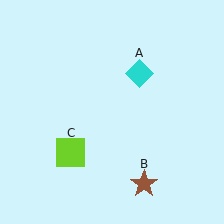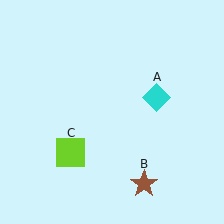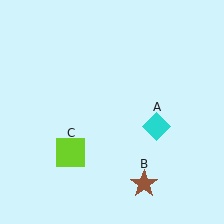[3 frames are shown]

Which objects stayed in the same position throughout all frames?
Brown star (object B) and lime square (object C) remained stationary.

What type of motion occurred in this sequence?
The cyan diamond (object A) rotated clockwise around the center of the scene.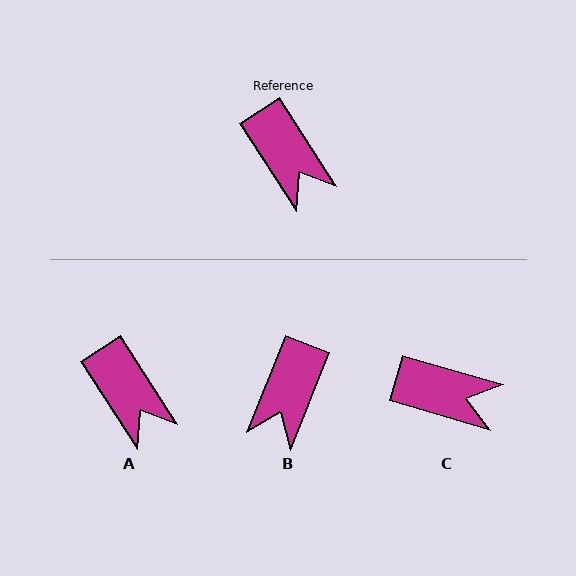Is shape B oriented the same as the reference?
No, it is off by about 55 degrees.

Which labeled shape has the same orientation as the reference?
A.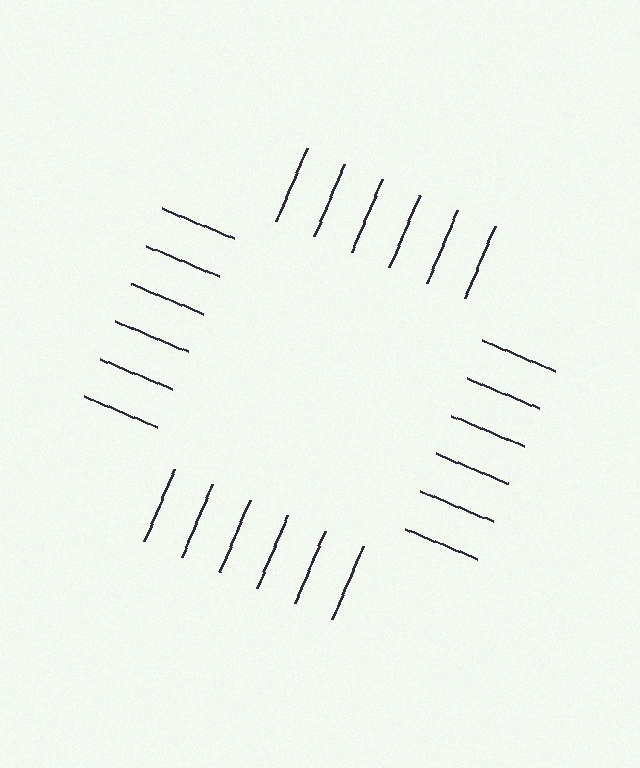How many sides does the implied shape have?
4 sides — the line-ends trace a square.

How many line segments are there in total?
24 — 6 along each of the 4 edges.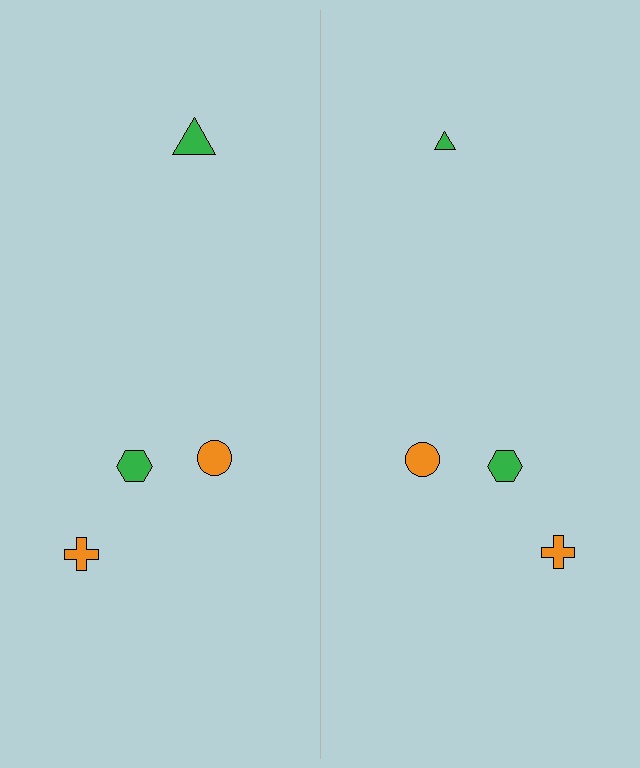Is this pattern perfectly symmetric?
No, the pattern is not perfectly symmetric. The green triangle on the right side has a different size than its mirror counterpart.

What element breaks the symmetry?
The green triangle on the right side has a different size than its mirror counterpart.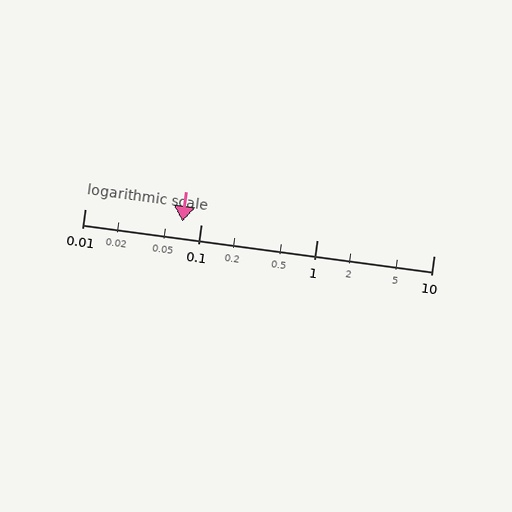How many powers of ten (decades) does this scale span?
The scale spans 3 decades, from 0.01 to 10.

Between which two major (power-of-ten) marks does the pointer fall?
The pointer is between 0.01 and 0.1.